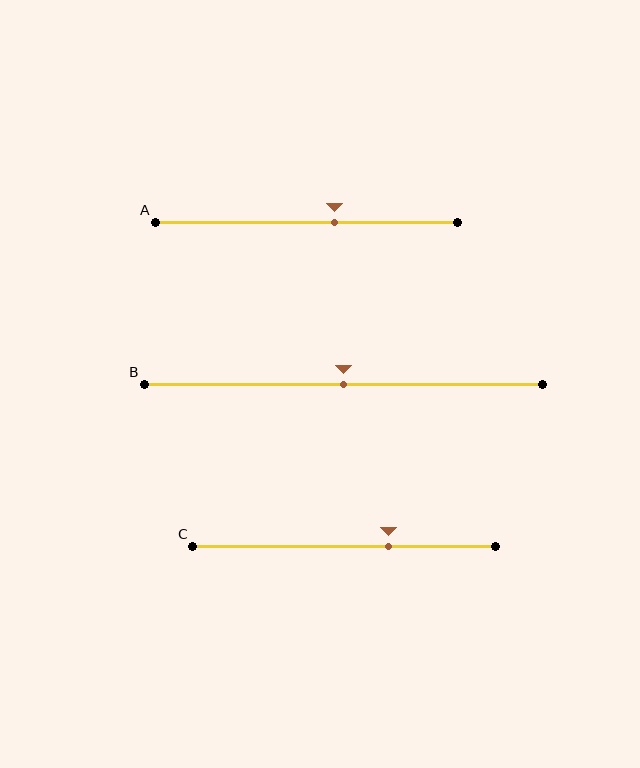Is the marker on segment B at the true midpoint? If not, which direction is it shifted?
Yes, the marker on segment B is at the true midpoint.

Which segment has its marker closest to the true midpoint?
Segment B has its marker closest to the true midpoint.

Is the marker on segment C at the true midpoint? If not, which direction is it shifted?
No, the marker on segment C is shifted to the right by about 15% of the segment length.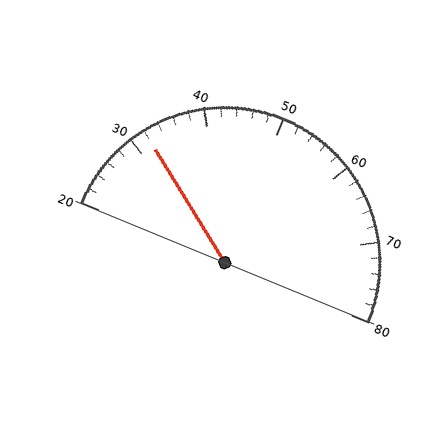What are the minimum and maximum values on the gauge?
The gauge ranges from 20 to 80.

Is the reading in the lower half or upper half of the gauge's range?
The reading is in the lower half of the range (20 to 80).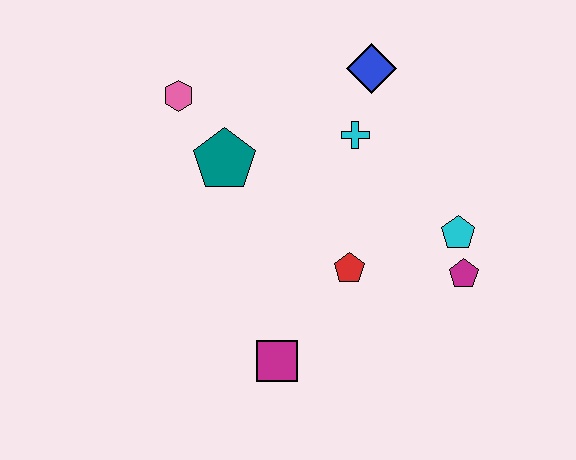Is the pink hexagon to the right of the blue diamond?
No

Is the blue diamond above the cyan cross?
Yes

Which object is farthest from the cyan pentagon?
The pink hexagon is farthest from the cyan pentagon.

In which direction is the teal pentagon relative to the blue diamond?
The teal pentagon is to the left of the blue diamond.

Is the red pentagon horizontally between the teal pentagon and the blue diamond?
Yes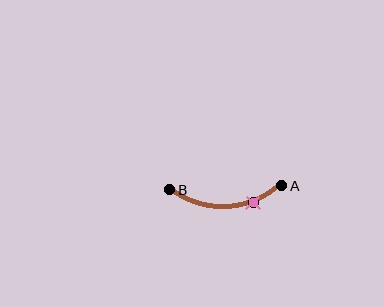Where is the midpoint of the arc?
The arc midpoint is the point on the curve farthest from the straight line joining A and B. It sits below that line.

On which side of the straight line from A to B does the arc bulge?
The arc bulges below the straight line connecting A and B.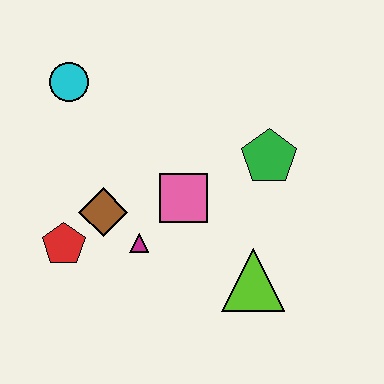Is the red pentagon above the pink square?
No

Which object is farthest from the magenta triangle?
The cyan circle is farthest from the magenta triangle.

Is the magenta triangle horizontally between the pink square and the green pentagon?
No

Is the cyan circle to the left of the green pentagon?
Yes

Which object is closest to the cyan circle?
The brown diamond is closest to the cyan circle.